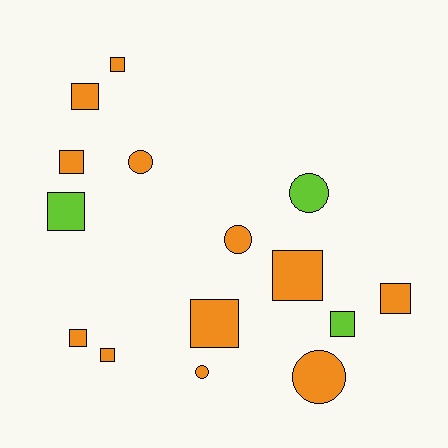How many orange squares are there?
There are 8 orange squares.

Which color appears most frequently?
Orange, with 12 objects.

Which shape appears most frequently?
Square, with 10 objects.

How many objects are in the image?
There are 15 objects.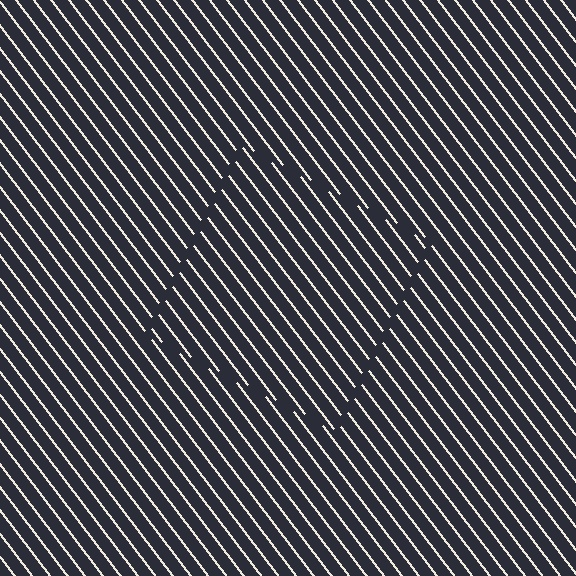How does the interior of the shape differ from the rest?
The interior of the shape contains the same grating, shifted by half a period — the contour is defined by the phase discontinuity where line-ends from the inner and outer gratings abut.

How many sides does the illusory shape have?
4 sides — the line-ends trace a square.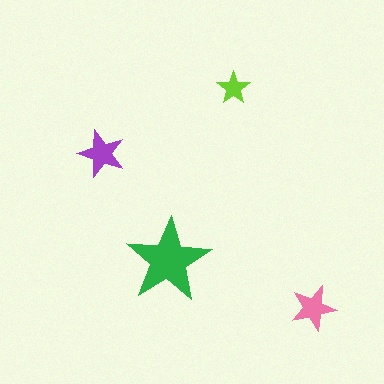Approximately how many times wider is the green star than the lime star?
About 2.5 times wider.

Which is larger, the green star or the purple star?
The green one.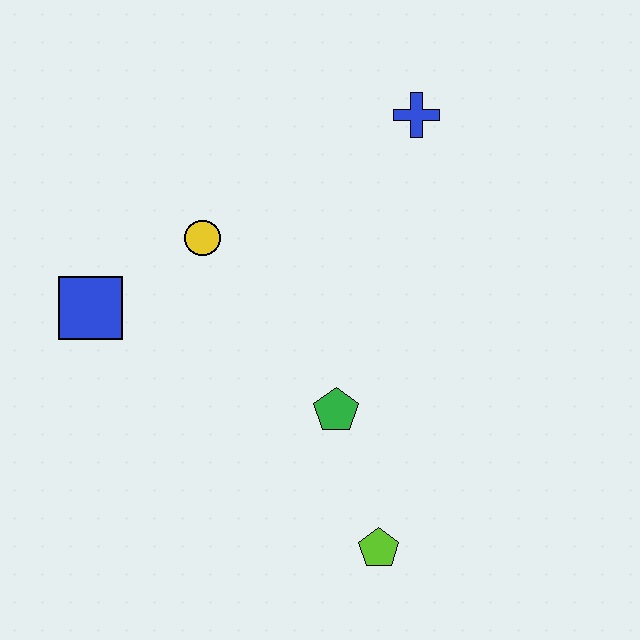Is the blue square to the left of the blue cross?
Yes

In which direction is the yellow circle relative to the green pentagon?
The yellow circle is above the green pentagon.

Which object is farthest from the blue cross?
The lime pentagon is farthest from the blue cross.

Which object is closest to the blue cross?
The yellow circle is closest to the blue cross.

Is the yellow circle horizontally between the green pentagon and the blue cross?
No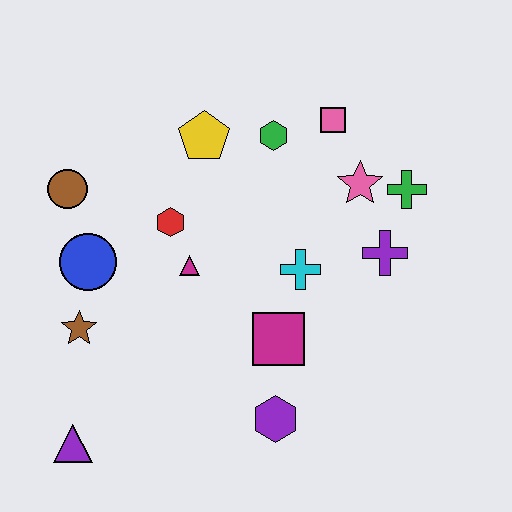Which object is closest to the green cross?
The pink star is closest to the green cross.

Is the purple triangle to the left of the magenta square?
Yes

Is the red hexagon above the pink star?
No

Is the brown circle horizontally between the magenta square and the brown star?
No